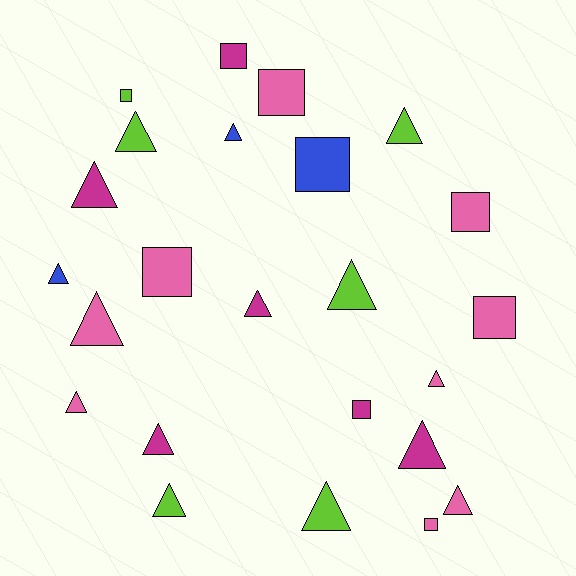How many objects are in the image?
There are 24 objects.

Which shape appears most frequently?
Triangle, with 15 objects.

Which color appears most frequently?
Pink, with 9 objects.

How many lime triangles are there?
There are 5 lime triangles.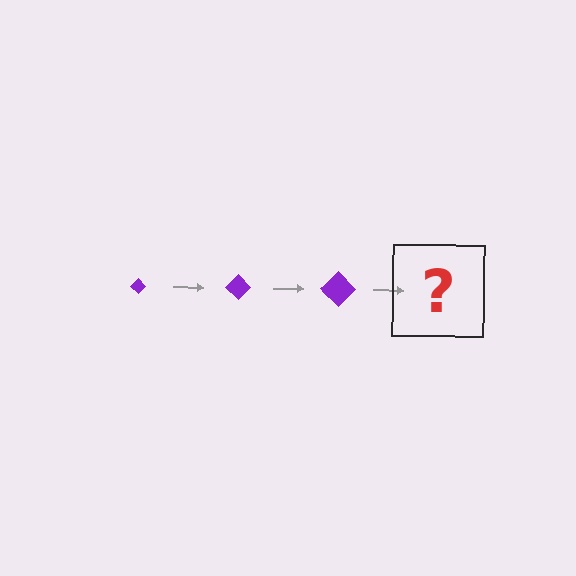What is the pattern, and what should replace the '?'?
The pattern is that the diamond gets progressively larger each step. The '?' should be a purple diamond, larger than the previous one.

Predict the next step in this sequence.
The next step is a purple diamond, larger than the previous one.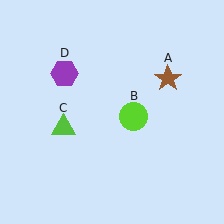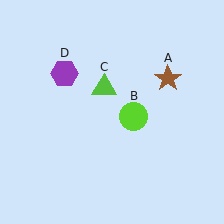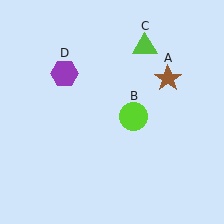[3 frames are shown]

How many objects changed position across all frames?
1 object changed position: lime triangle (object C).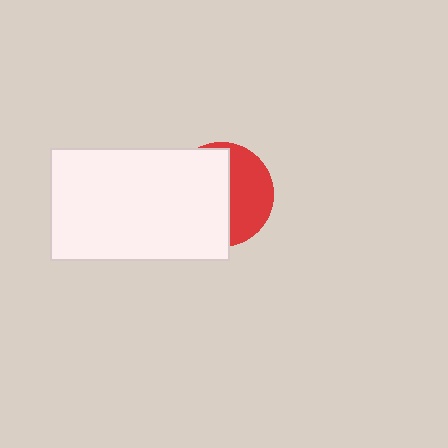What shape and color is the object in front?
The object in front is a white rectangle.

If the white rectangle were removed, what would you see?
You would see the complete red circle.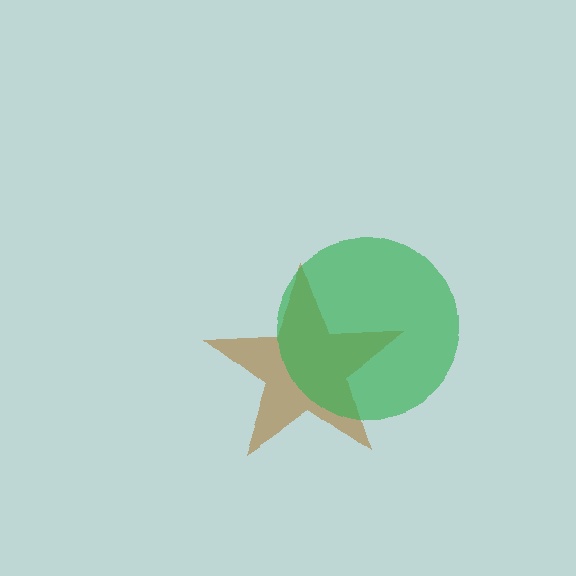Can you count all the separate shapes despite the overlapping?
Yes, there are 2 separate shapes.